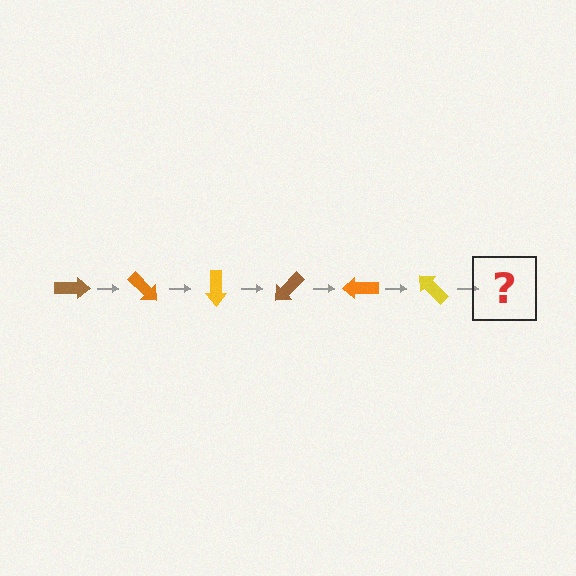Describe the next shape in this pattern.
It should be a brown arrow, rotated 270 degrees from the start.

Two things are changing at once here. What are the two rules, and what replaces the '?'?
The two rules are that it rotates 45 degrees each step and the color cycles through brown, orange, and yellow. The '?' should be a brown arrow, rotated 270 degrees from the start.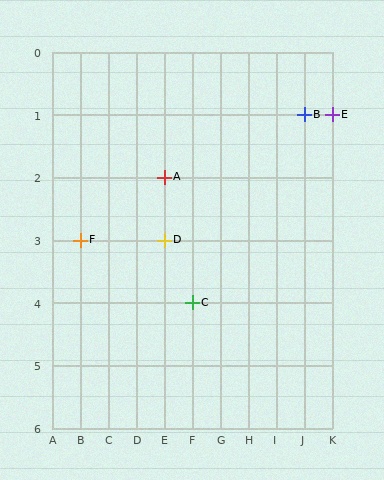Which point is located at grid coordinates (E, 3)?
Point D is at (E, 3).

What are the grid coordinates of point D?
Point D is at grid coordinates (E, 3).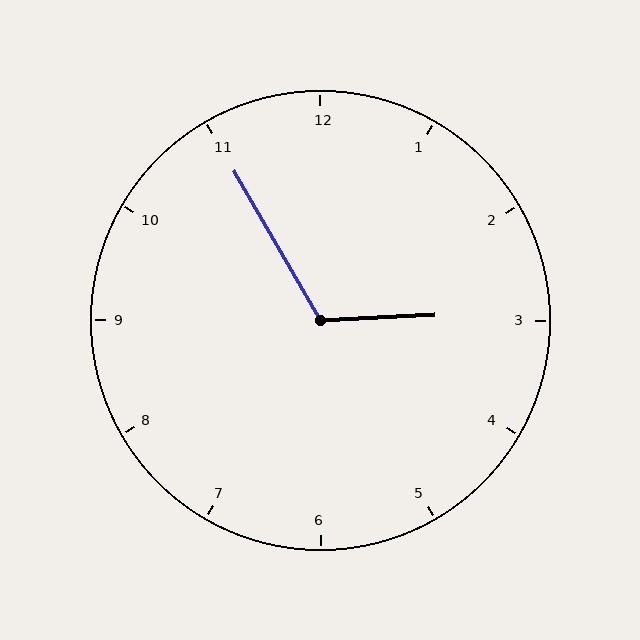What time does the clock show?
2:55.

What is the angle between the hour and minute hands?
Approximately 118 degrees.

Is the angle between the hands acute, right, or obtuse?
It is obtuse.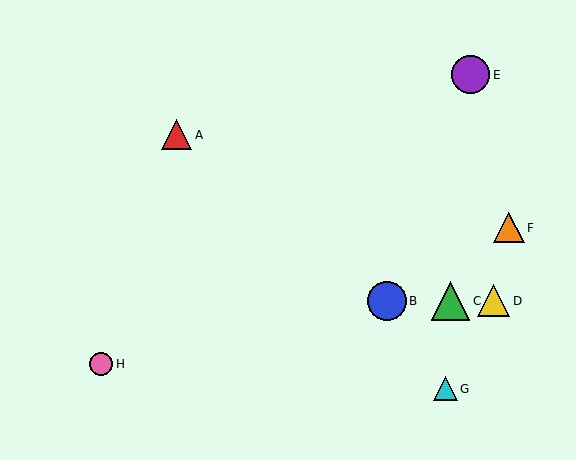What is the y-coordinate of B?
Object B is at y≈301.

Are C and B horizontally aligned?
Yes, both are at y≈301.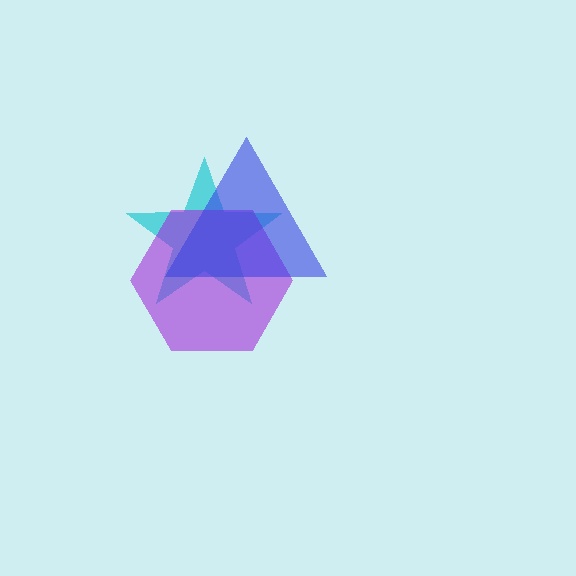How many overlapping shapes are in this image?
There are 3 overlapping shapes in the image.